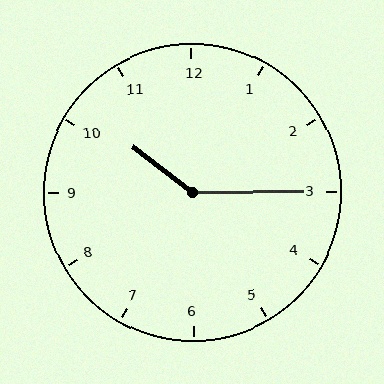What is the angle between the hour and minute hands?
Approximately 142 degrees.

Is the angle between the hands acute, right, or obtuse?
It is obtuse.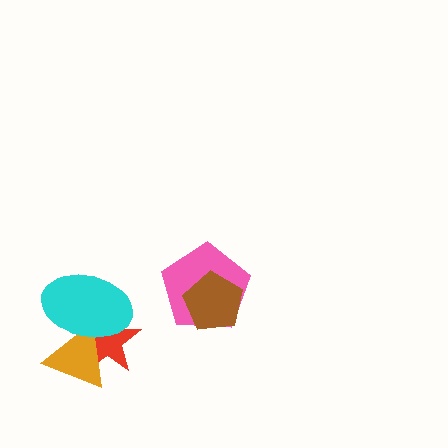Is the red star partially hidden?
Yes, it is partially covered by another shape.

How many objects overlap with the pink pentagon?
1 object overlaps with the pink pentagon.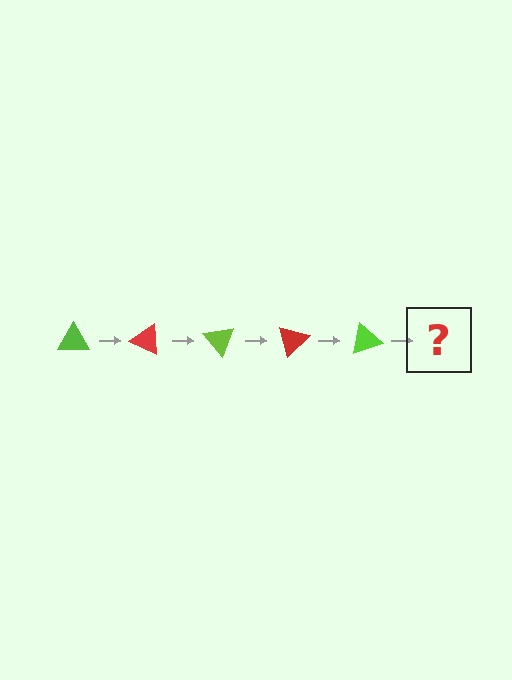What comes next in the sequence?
The next element should be a red triangle, rotated 125 degrees from the start.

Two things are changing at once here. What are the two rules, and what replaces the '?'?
The two rules are that it rotates 25 degrees each step and the color cycles through lime and red. The '?' should be a red triangle, rotated 125 degrees from the start.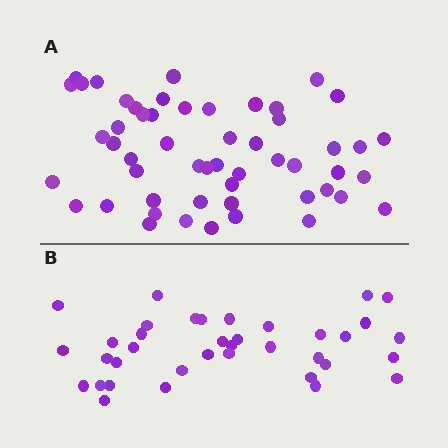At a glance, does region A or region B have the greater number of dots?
Region A (the top region) has more dots.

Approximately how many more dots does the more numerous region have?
Region A has approximately 15 more dots than region B.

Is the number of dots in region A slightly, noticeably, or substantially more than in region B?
Region A has noticeably more, but not dramatically so. The ratio is roughly 1.4 to 1.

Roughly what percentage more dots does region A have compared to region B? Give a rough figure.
About 45% more.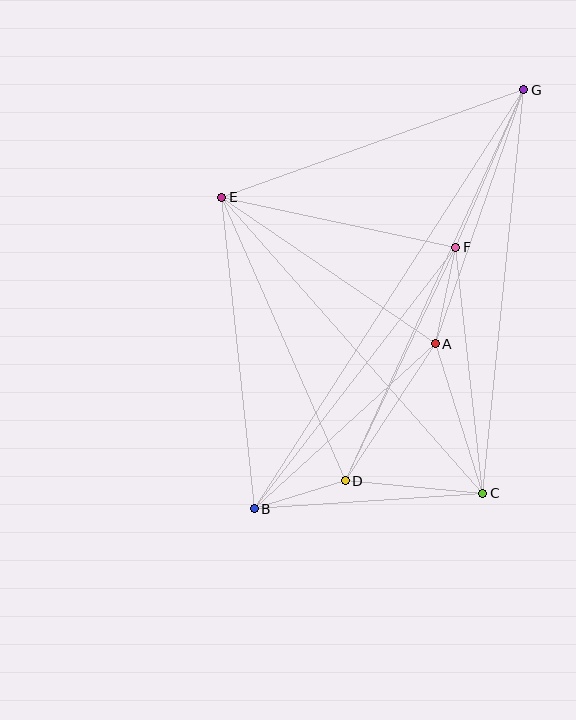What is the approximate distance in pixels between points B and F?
The distance between B and F is approximately 330 pixels.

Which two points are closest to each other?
Points B and D are closest to each other.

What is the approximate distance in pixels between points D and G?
The distance between D and G is approximately 430 pixels.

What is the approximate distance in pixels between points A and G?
The distance between A and G is approximately 269 pixels.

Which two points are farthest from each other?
Points B and G are farthest from each other.